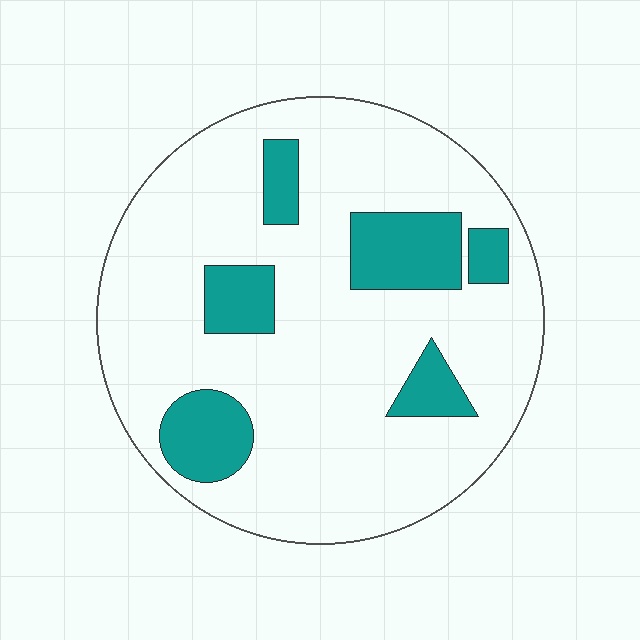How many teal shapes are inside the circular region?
6.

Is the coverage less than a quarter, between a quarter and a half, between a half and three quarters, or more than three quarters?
Less than a quarter.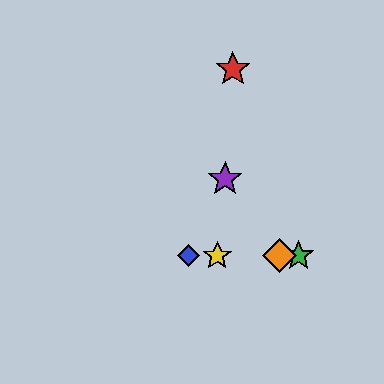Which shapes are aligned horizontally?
The blue diamond, the green star, the yellow star, the orange diamond are aligned horizontally.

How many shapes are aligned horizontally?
4 shapes (the blue diamond, the green star, the yellow star, the orange diamond) are aligned horizontally.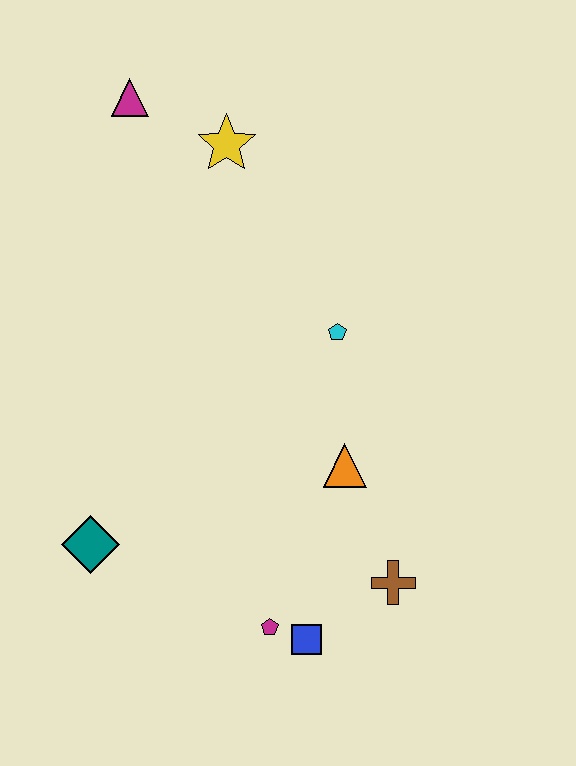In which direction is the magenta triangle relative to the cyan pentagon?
The magenta triangle is above the cyan pentagon.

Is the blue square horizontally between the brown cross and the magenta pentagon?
Yes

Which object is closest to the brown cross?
The blue square is closest to the brown cross.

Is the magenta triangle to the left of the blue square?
Yes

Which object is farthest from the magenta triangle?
The blue square is farthest from the magenta triangle.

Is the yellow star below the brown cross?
No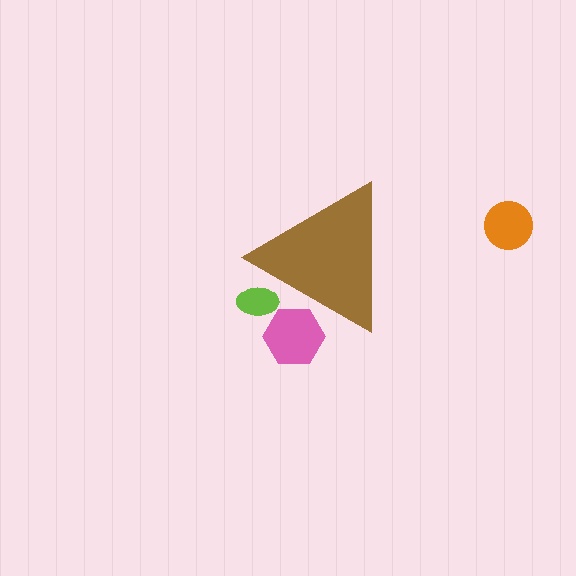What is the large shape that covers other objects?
A brown triangle.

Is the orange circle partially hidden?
No, the orange circle is fully visible.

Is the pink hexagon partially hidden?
Yes, the pink hexagon is partially hidden behind the brown triangle.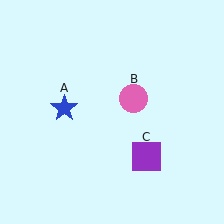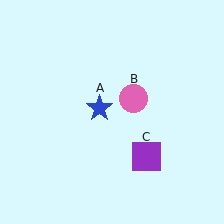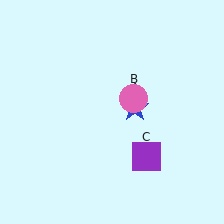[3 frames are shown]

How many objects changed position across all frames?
1 object changed position: blue star (object A).